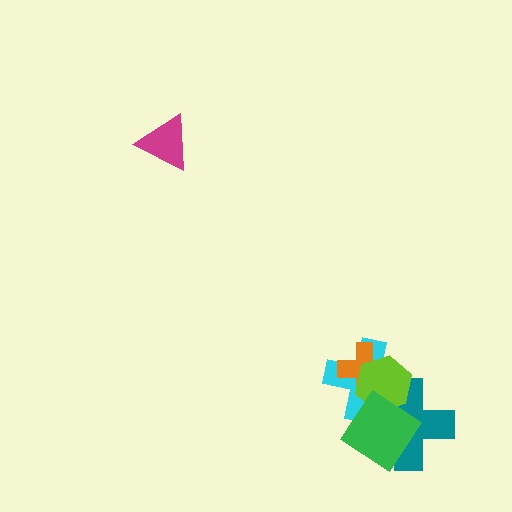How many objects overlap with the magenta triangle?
0 objects overlap with the magenta triangle.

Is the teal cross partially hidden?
Yes, it is partially covered by another shape.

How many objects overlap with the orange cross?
2 objects overlap with the orange cross.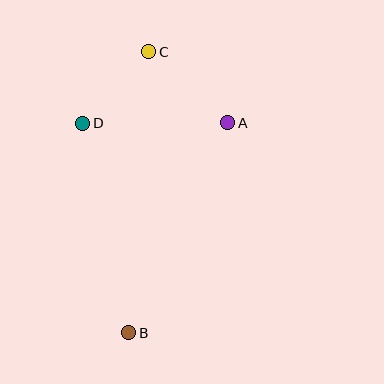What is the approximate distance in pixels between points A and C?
The distance between A and C is approximately 106 pixels.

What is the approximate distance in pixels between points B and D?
The distance between B and D is approximately 214 pixels.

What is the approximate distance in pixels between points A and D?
The distance between A and D is approximately 145 pixels.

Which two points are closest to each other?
Points C and D are closest to each other.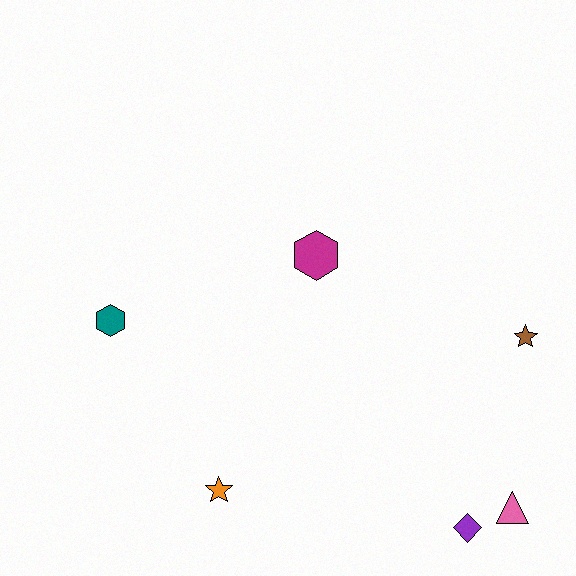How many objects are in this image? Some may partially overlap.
There are 6 objects.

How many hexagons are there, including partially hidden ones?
There are 2 hexagons.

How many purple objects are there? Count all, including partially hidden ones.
There is 1 purple object.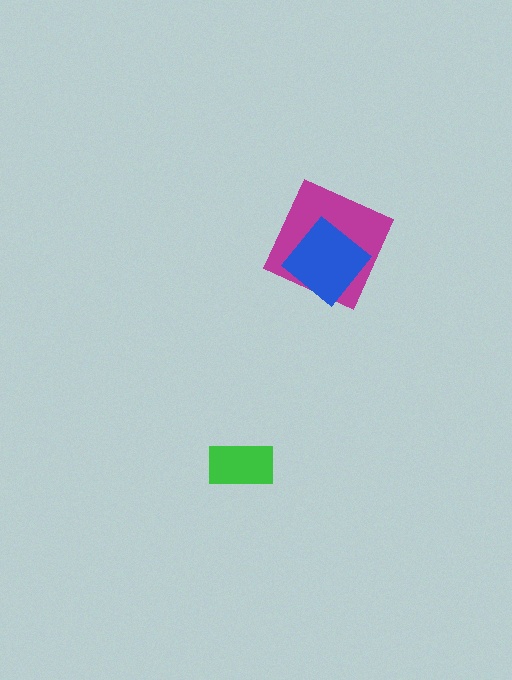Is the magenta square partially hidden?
Yes, it is partially covered by another shape.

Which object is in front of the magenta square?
The blue diamond is in front of the magenta square.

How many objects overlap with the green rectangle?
0 objects overlap with the green rectangle.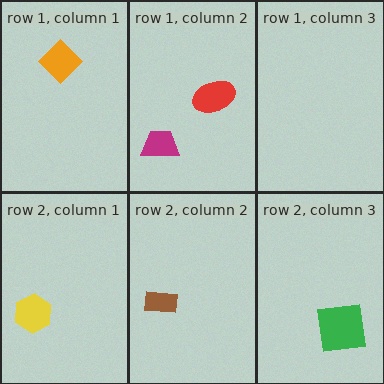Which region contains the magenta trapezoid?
The row 1, column 2 region.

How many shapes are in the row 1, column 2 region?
2.